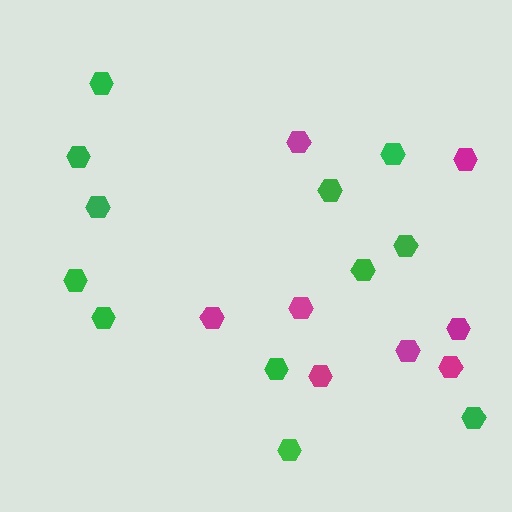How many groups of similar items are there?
There are 2 groups: one group of magenta hexagons (8) and one group of green hexagons (12).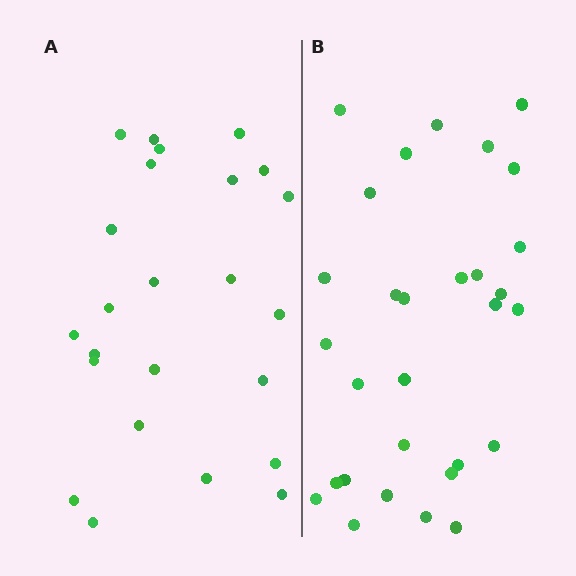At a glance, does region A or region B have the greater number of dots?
Region B (the right region) has more dots.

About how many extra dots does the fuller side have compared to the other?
Region B has about 6 more dots than region A.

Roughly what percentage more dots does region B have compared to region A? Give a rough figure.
About 25% more.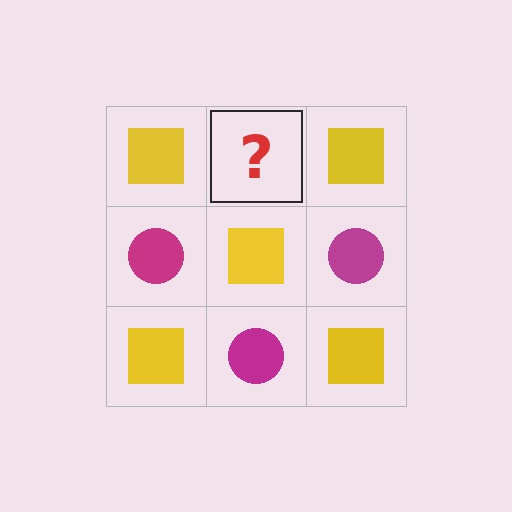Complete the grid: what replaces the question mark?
The question mark should be replaced with a magenta circle.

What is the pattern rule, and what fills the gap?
The rule is that it alternates yellow square and magenta circle in a checkerboard pattern. The gap should be filled with a magenta circle.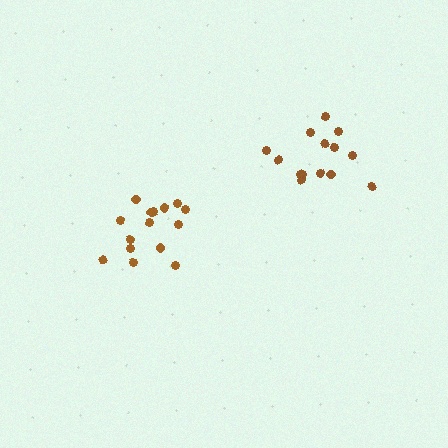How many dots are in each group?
Group 1: 15 dots, Group 2: 14 dots (29 total).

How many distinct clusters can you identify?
There are 2 distinct clusters.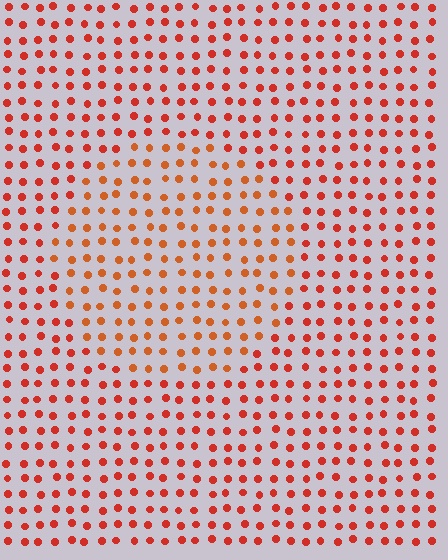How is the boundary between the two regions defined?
The boundary is defined purely by a slight shift in hue (about 18 degrees). Spacing, size, and orientation are identical on both sides.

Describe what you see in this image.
The image is filled with small red elements in a uniform arrangement. A circle-shaped region is visible where the elements are tinted to a slightly different hue, forming a subtle color boundary.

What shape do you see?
I see a circle.